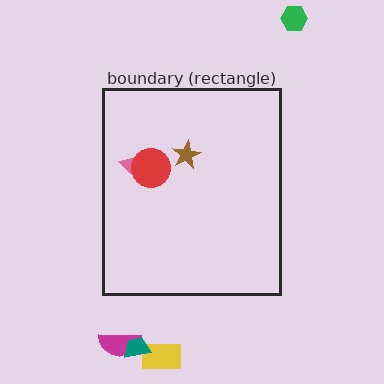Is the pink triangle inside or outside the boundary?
Inside.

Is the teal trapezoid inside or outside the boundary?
Outside.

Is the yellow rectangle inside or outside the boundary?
Outside.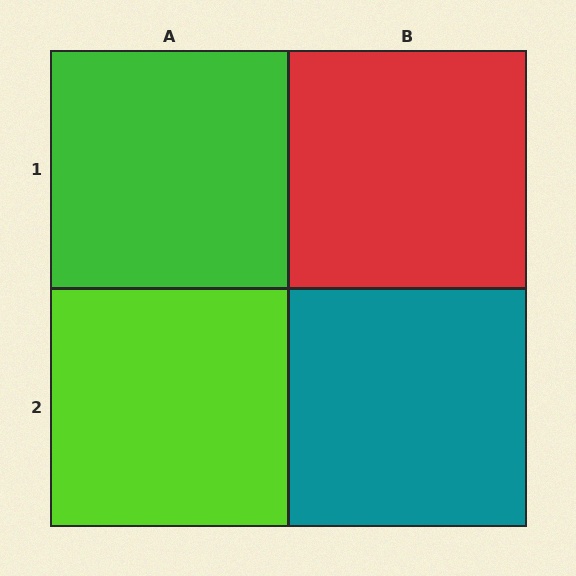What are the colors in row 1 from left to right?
Green, red.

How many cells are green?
1 cell is green.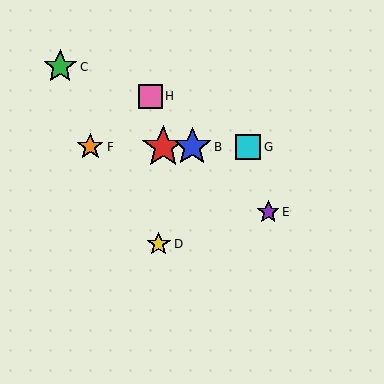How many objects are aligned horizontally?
4 objects (A, B, F, G) are aligned horizontally.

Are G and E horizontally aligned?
No, G is at y≈147 and E is at y≈212.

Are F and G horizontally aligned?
Yes, both are at y≈147.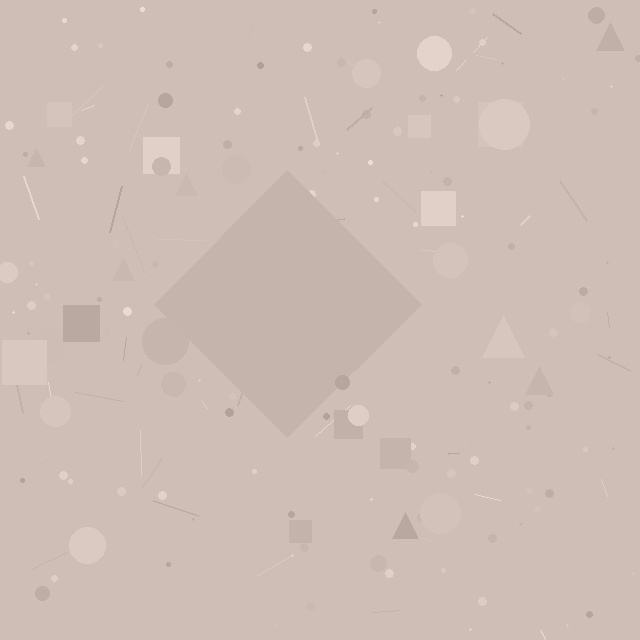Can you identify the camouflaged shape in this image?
The camouflaged shape is a diamond.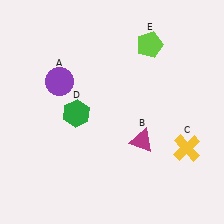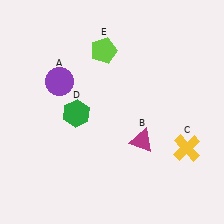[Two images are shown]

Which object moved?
The lime pentagon (E) moved left.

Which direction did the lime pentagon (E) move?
The lime pentagon (E) moved left.